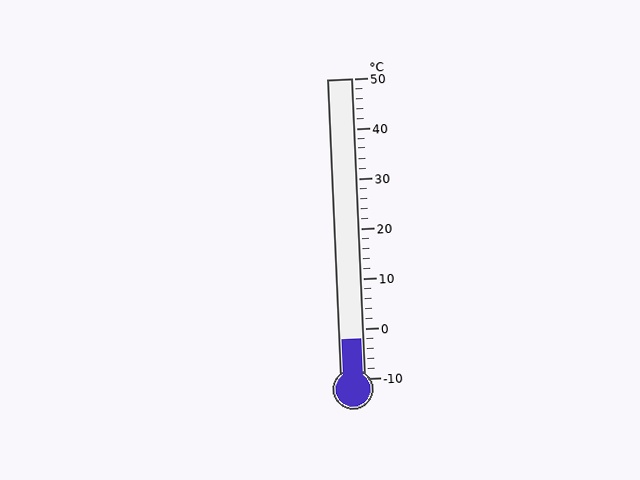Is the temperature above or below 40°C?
The temperature is below 40°C.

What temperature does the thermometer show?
The thermometer shows approximately -2°C.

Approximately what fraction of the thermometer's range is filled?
The thermometer is filled to approximately 15% of its range.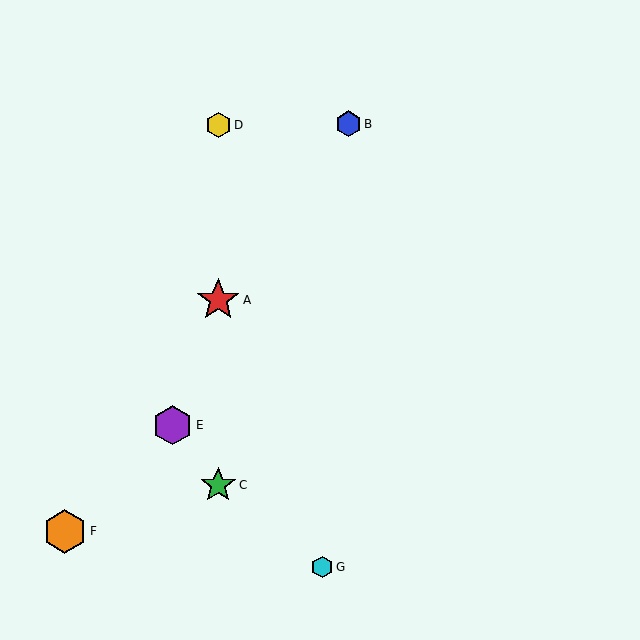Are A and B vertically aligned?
No, A is at x≈218 and B is at x≈348.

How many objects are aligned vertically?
3 objects (A, C, D) are aligned vertically.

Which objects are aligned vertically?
Objects A, C, D are aligned vertically.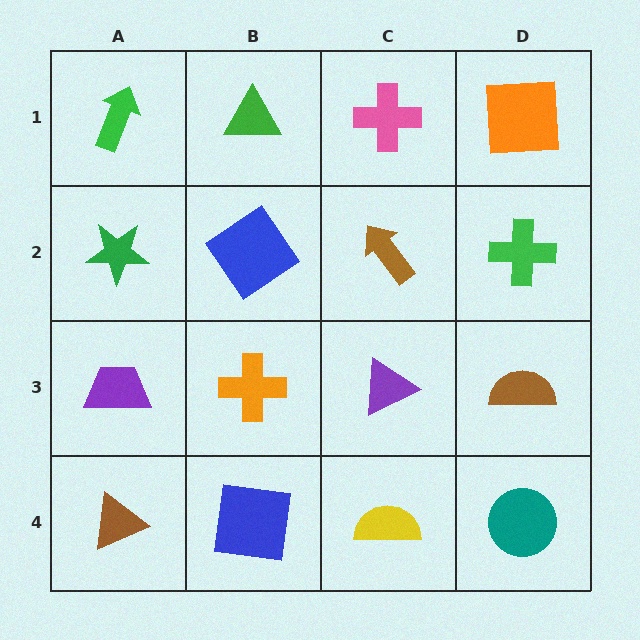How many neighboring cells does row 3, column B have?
4.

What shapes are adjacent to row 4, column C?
A purple triangle (row 3, column C), a blue square (row 4, column B), a teal circle (row 4, column D).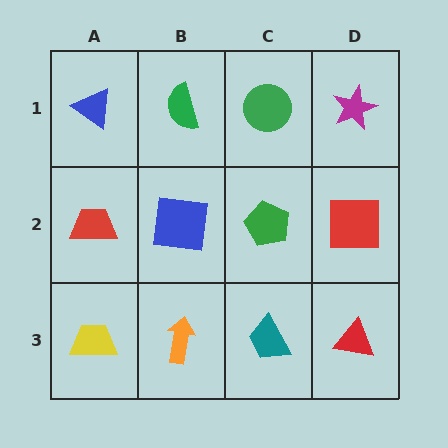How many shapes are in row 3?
4 shapes.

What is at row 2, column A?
A red trapezoid.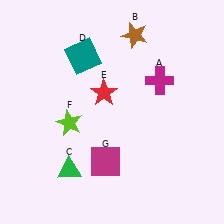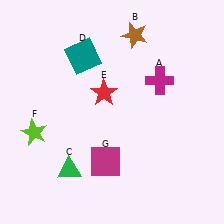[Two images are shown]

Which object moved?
The lime star (F) moved left.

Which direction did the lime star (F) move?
The lime star (F) moved left.